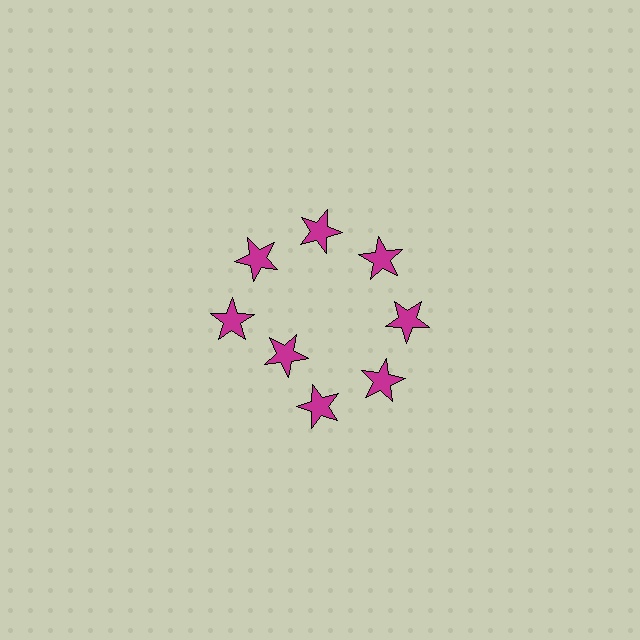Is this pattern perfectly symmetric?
No. The 8 magenta stars are arranged in a ring, but one element near the 8 o'clock position is pulled inward toward the center, breaking the 8-fold rotational symmetry.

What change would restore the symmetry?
The symmetry would be restored by moving it outward, back onto the ring so that all 8 stars sit at equal angles and equal distance from the center.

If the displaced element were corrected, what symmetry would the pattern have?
It would have 8-fold rotational symmetry — the pattern would map onto itself every 45 degrees.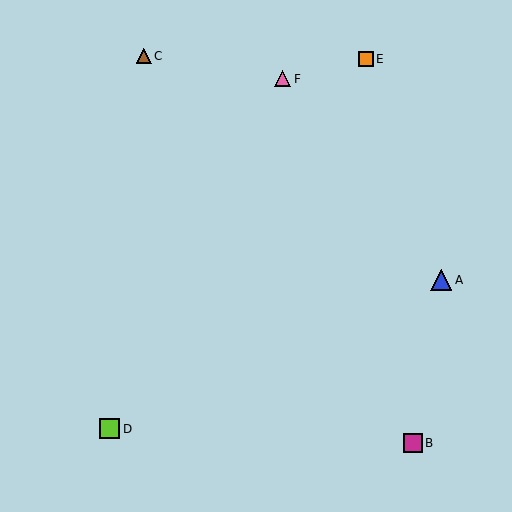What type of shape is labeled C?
Shape C is a brown triangle.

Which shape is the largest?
The blue triangle (labeled A) is the largest.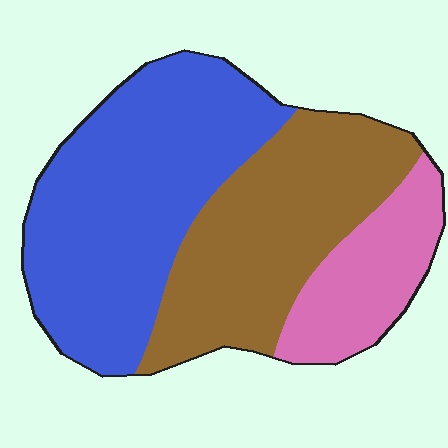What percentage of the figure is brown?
Brown takes up about three eighths (3/8) of the figure.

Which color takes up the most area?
Blue, at roughly 45%.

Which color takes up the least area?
Pink, at roughly 15%.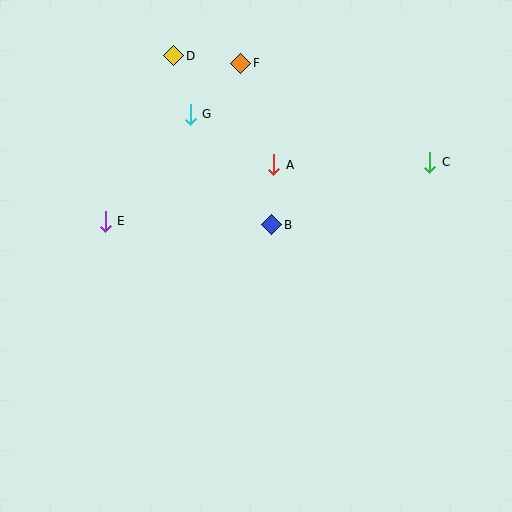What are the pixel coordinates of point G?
Point G is at (190, 114).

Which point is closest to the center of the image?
Point B at (271, 225) is closest to the center.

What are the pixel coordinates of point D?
Point D is at (174, 56).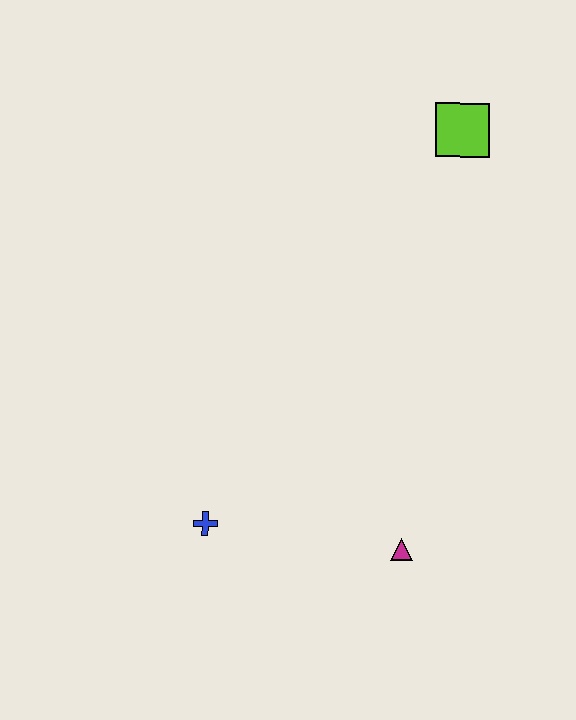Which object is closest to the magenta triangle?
The blue cross is closest to the magenta triangle.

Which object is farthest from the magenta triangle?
The lime square is farthest from the magenta triangle.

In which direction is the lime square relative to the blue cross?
The lime square is above the blue cross.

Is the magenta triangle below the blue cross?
Yes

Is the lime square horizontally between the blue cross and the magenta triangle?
No